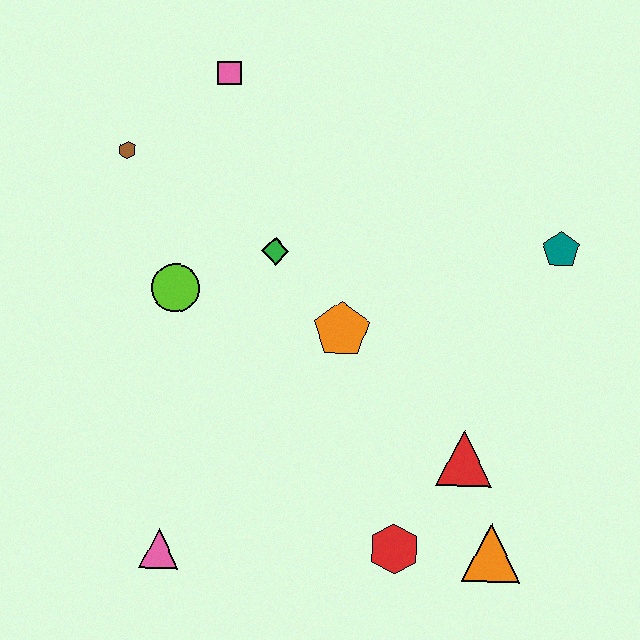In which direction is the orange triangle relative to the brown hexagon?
The orange triangle is below the brown hexagon.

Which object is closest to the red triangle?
The orange triangle is closest to the red triangle.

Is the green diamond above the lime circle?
Yes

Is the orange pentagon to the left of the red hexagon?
Yes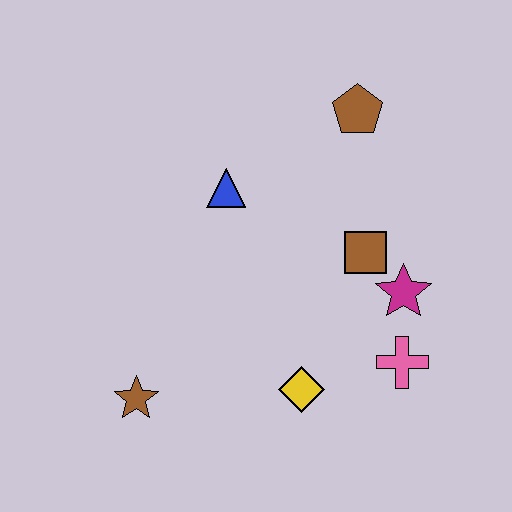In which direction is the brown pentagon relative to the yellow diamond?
The brown pentagon is above the yellow diamond.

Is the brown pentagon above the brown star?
Yes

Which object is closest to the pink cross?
The magenta star is closest to the pink cross.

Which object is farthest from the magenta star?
The brown star is farthest from the magenta star.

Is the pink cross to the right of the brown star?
Yes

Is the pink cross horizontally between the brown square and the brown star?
No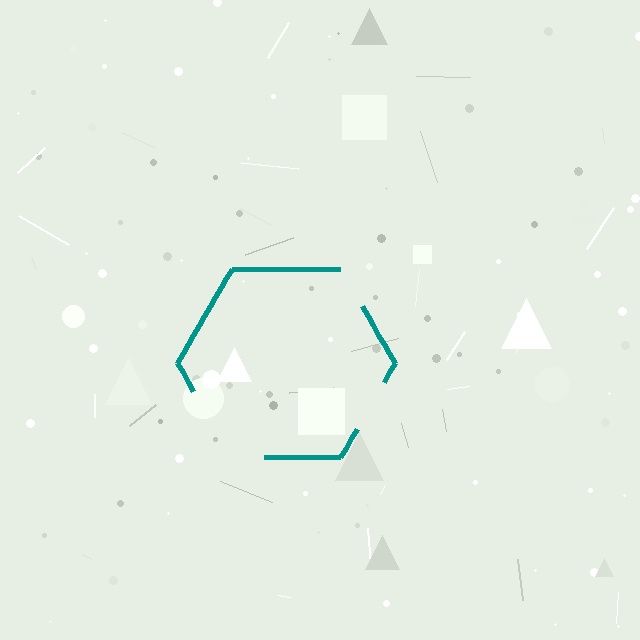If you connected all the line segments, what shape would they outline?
They would outline a hexagon.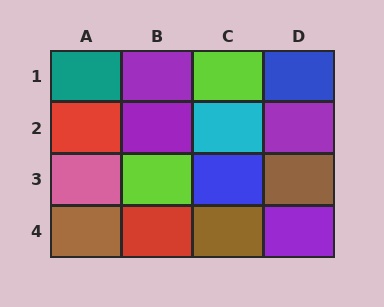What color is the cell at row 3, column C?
Blue.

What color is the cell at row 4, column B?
Red.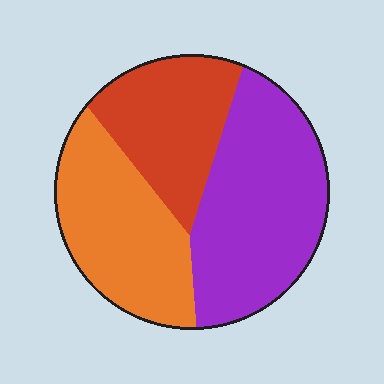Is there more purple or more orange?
Purple.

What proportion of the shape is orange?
Orange takes up about one third (1/3) of the shape.